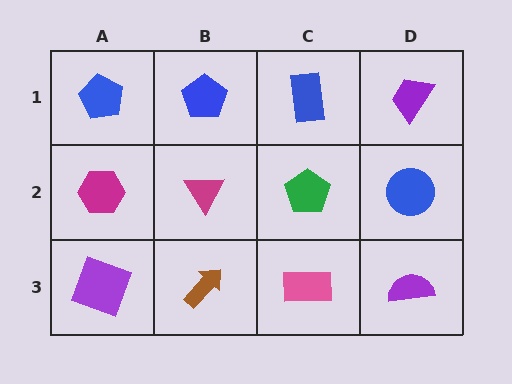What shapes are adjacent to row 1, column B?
A magenta triangle (row 2, column B), a blue pentagon (row 1, column A), a blue rectangle (row 1, column C).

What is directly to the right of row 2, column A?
A magenta triangle.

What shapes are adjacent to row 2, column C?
A blue rectangle (row 1, column C), a pink rectangle (row 3, column C), a magenta triangle (row 2, column B), a blue circle (row 2, column D).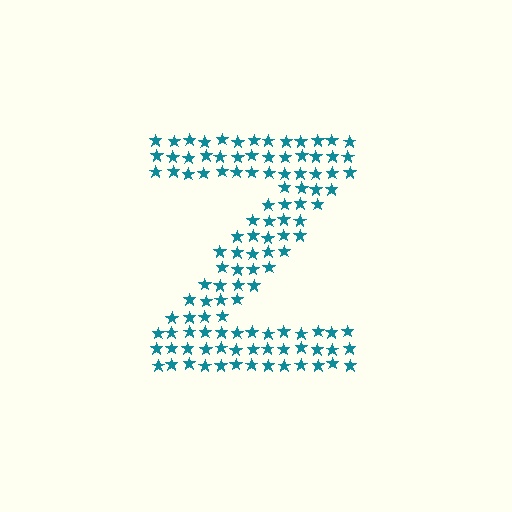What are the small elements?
The small elements are stars.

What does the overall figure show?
The overall figure shows the letter Z.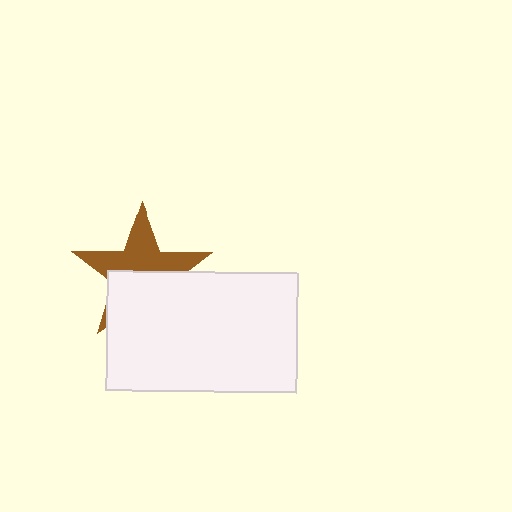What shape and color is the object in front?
The object in front is a white rectangle.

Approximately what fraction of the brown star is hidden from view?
Roughly 50% of the brown star is hidden behind the white rectangle.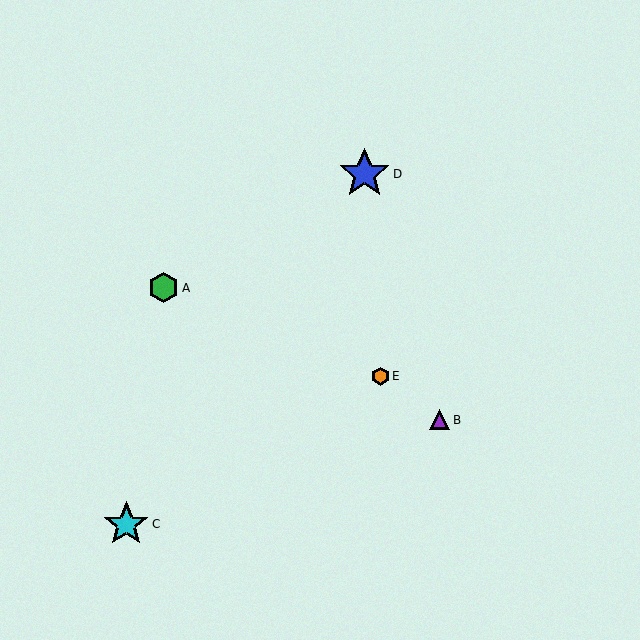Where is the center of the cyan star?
The center of the cyan star is at (126, 524).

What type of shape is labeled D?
Shape D is a blue star.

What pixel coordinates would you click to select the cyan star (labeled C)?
Click at (126, 524) to select the cyan star C.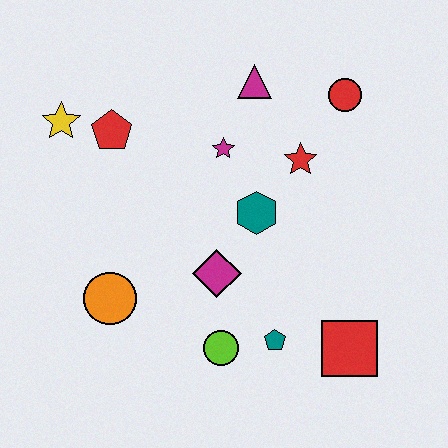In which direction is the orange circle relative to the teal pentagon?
The orange circle is to the left of the teal pentagon.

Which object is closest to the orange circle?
The magenta diamond is closest to the orange circle.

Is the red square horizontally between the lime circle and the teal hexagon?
No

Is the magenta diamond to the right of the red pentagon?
Yes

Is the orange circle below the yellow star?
Yes